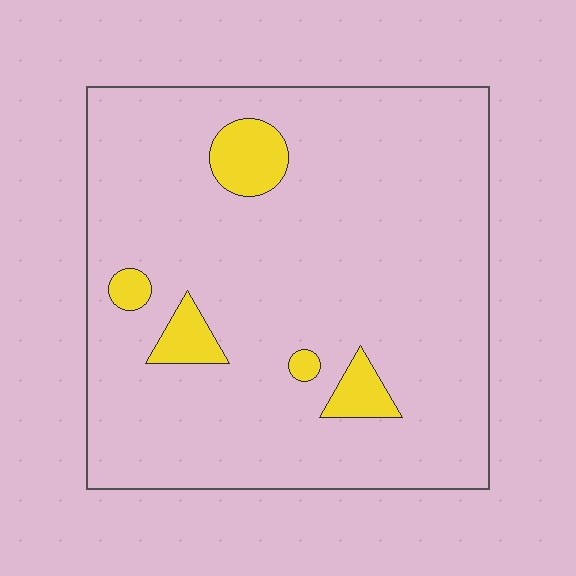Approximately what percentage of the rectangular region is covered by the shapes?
Approximately 10%.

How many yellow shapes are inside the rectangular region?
5.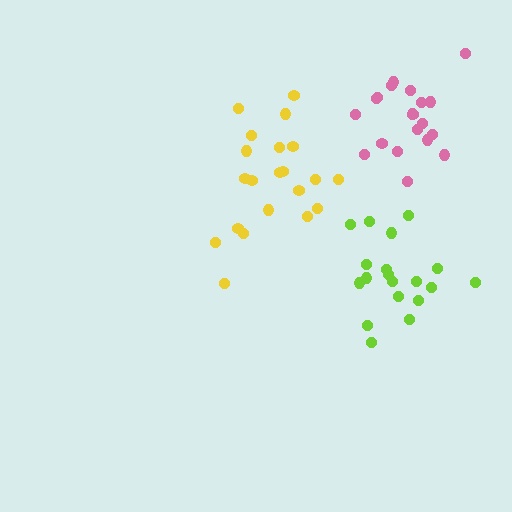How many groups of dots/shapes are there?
There are 3 groups.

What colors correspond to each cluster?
The clusters are colored: lime, pink, yellow.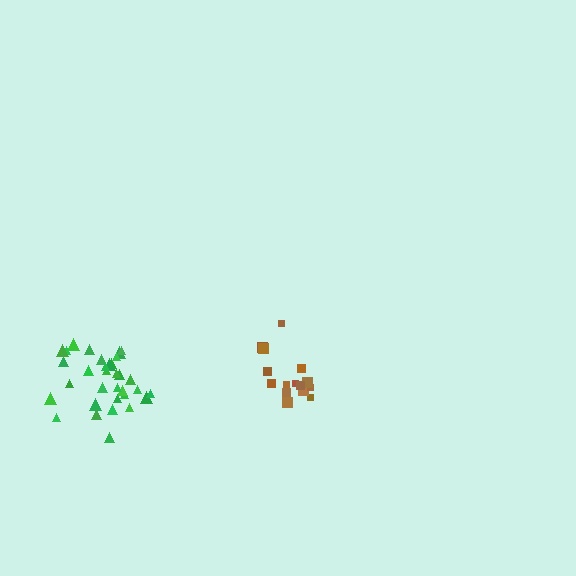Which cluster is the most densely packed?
Green.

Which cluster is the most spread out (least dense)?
Brown.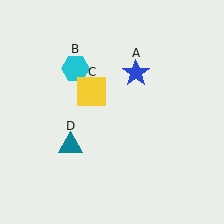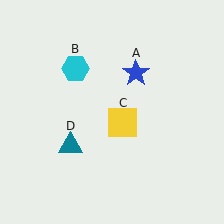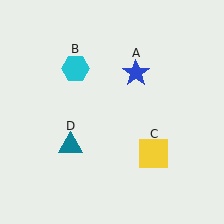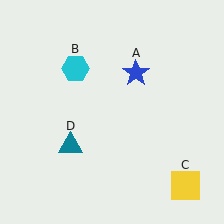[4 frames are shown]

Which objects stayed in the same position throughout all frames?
Blue star (object A) and cyan hexagon (object B) and teal triangle (object D) remained stationary.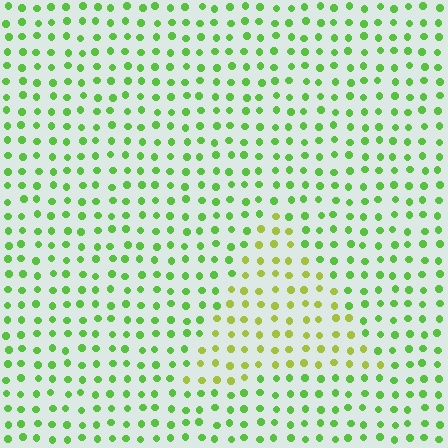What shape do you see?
I see a triangle.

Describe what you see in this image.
The image is filled with small lime elements in a uniform arrangement. A triangle-shaped region is visible where the elements are tinted to a slightly different hue, forming a subtle color boundary.